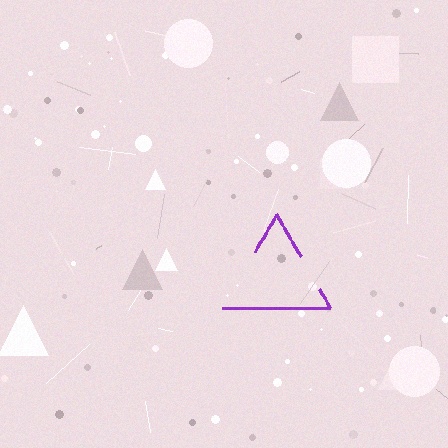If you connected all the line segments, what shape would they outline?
They would outline a triangle.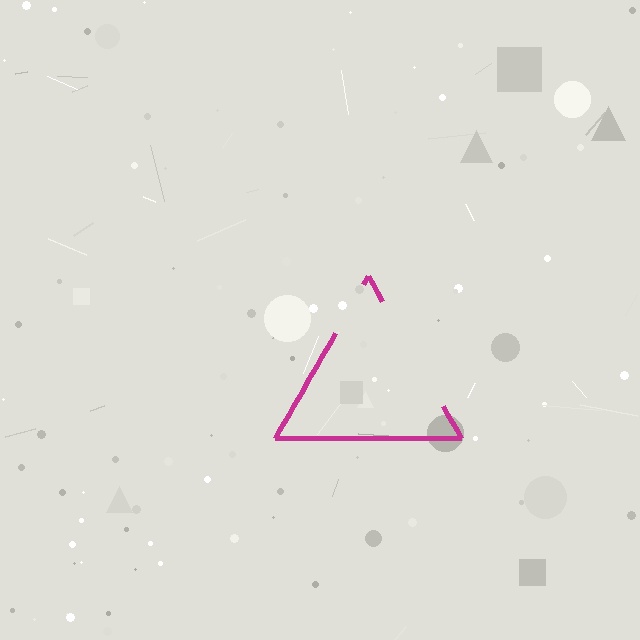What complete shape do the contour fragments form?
The contour fragments form a triangle.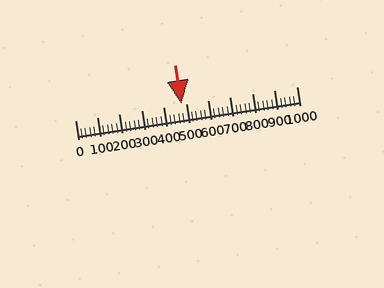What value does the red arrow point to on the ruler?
The red arrow points to approximately 482.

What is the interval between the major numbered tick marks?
The major tick marks are spaced 100 units apart.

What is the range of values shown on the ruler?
The ruler shows values from 0 to 1000.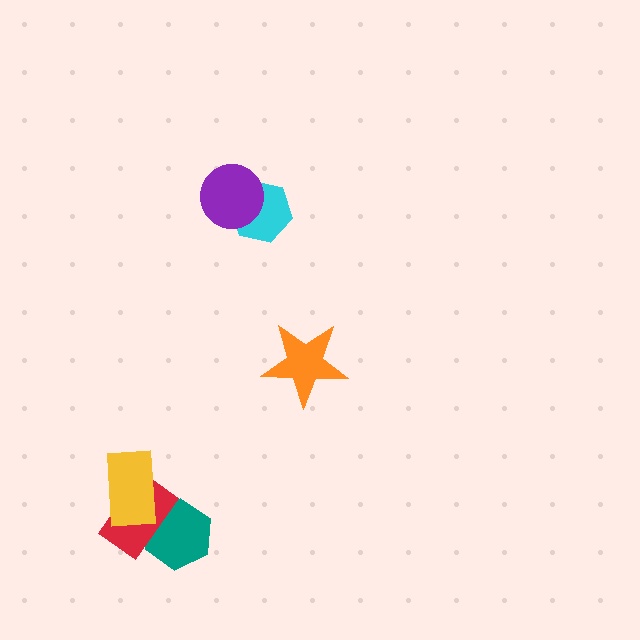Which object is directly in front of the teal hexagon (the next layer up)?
The red rectangle is directly in front of the teal hexagon.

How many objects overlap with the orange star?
0 objects overlap with the orange star.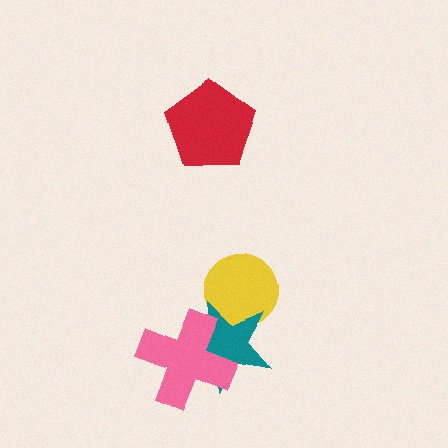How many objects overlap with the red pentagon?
0 objects overlap with the red pentagon.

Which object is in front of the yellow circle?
The teal star is in front of the yellow circle.